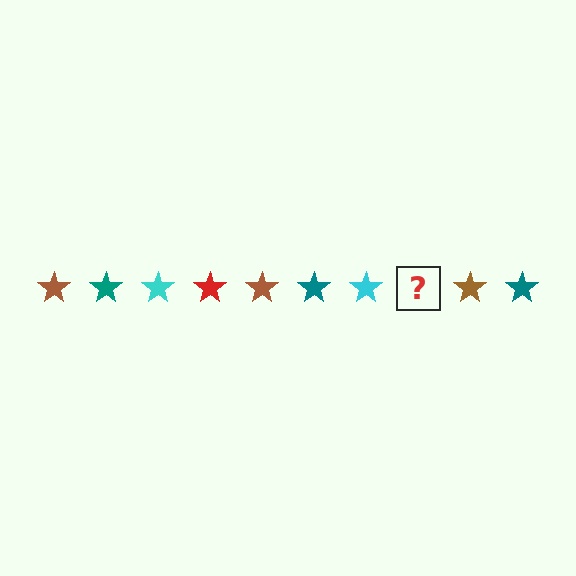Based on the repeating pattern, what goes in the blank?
The blank should be a red star.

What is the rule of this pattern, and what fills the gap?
The rule is that the pattern cycles through brown, teal, cyan, red stars. The gap should be filled with a red star.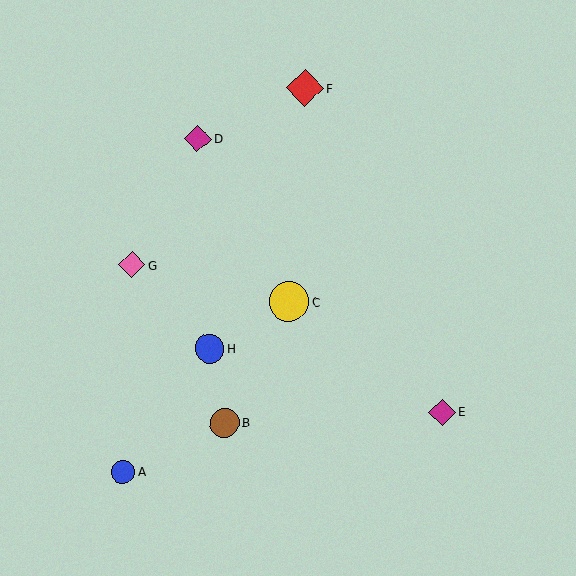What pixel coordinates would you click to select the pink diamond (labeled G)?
Click at (132, 265) to select the pink diamond G.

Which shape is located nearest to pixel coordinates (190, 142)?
The magenta diamond (labeled D) at (198, 139) is nearest to that location.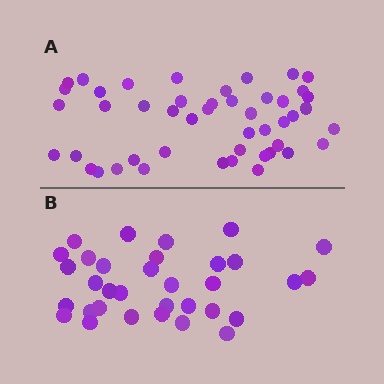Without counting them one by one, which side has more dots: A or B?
Region A (the top region) has more dots.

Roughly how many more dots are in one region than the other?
Region A has approximately 15 more dots than region B.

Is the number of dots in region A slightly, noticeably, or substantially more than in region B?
Region A has noticeably more, but not dramatically so. The ratio is roughly 1.4 to 1.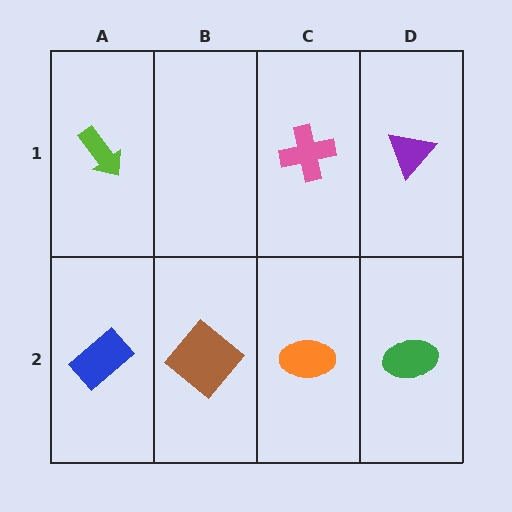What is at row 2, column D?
A green ellipse.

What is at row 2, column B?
A brown diamond.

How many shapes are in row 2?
4 shapes.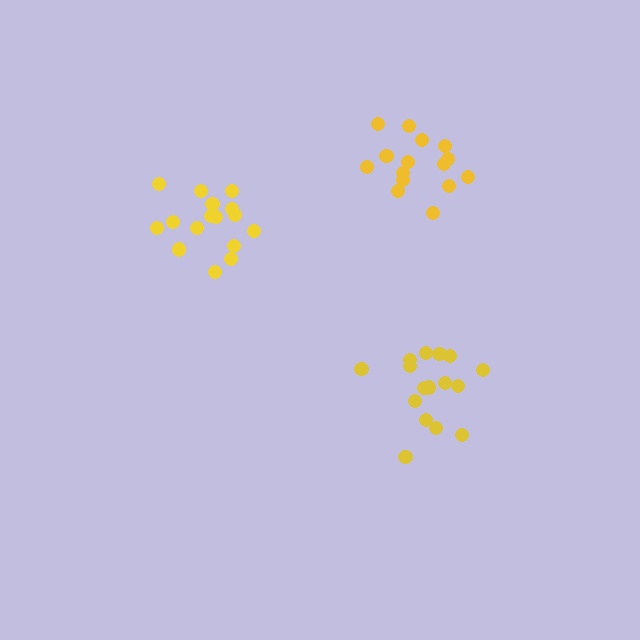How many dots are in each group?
Group 1: 16 dots, Group 2: 15 dots, Group 3: 17 dots (48 total).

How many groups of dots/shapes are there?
There are 3 groups.